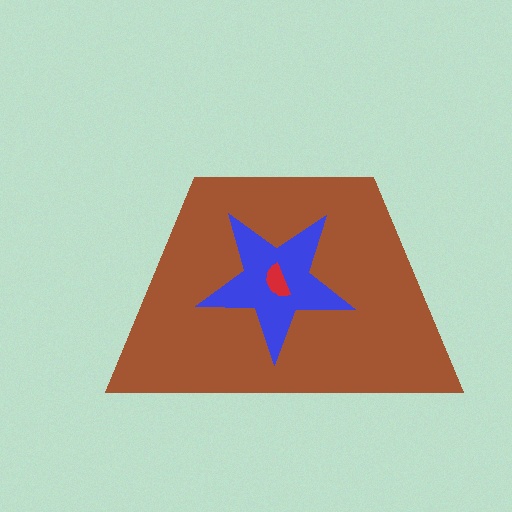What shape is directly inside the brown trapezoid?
The blue star.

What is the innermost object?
The red semicircle.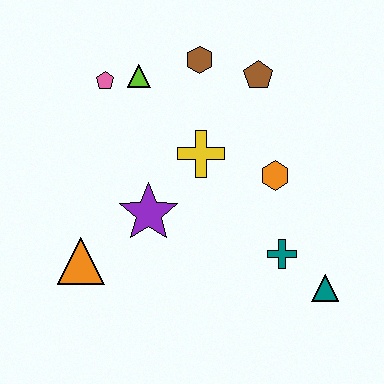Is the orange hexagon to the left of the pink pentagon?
No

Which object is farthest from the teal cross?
The pink pentagon is farthest from the teal cross.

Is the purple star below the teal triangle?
No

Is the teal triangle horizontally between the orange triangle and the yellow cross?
No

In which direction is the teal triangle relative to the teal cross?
The teal triangle is to the right of the teal cross.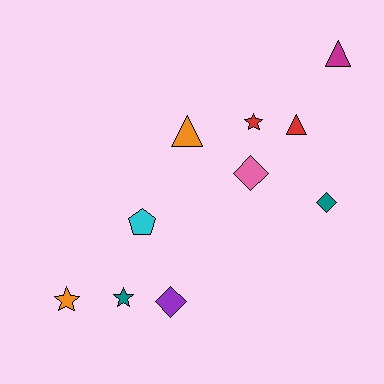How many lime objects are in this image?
There are no lime objects.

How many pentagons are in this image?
There is 1 pentagon.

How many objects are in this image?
There are 10 objects.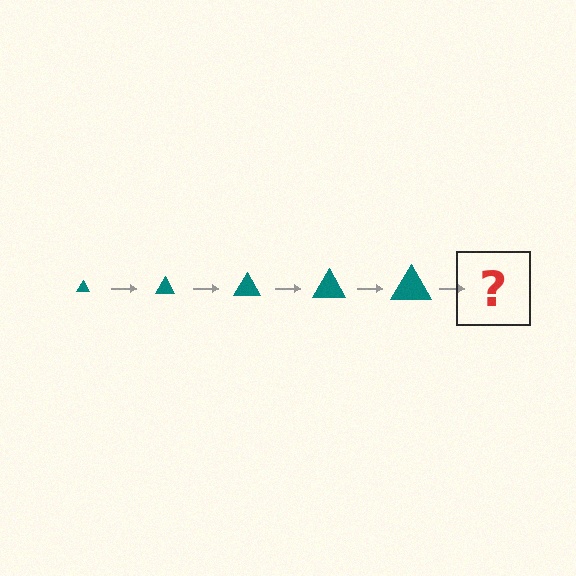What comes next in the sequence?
The next element should be a teal triangle, larger than the previous one.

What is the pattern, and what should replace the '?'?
The pattern is that the triangle gets progressively larger each step. The '?' should be a teal triangle, larger than the previous one.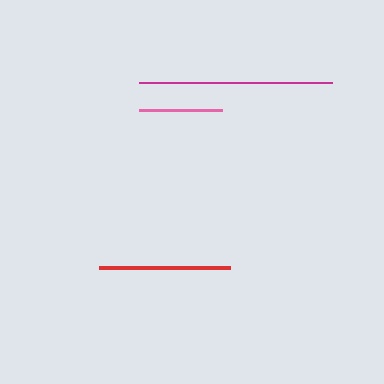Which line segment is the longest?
The magenta line is the longest at approximately 193 pixels.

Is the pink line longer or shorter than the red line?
The red line is longer than the pink line.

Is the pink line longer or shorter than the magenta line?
The magenta line is longer than the pink line.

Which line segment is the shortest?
The pink line is the shortest at approximately 84 pixels.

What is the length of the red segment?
The red segment is approximately 131 pixels long.